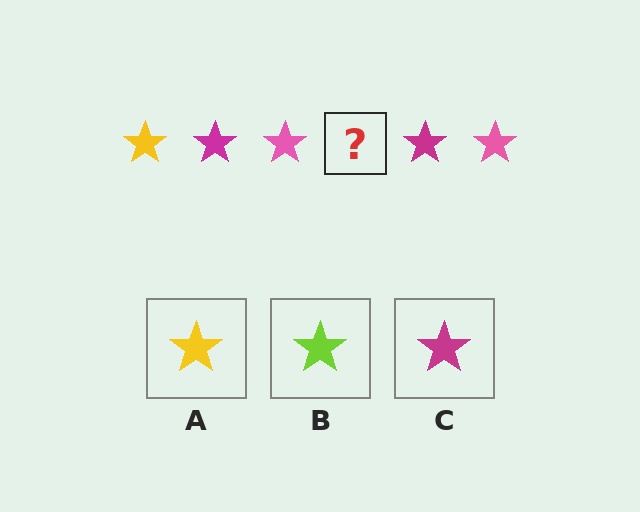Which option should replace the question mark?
Option A.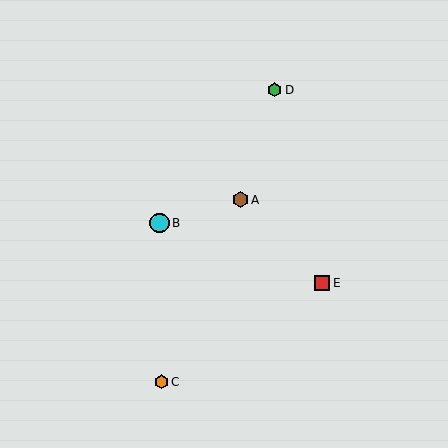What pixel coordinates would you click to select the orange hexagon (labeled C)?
Click at (161, 382) to select the orange hexagon C.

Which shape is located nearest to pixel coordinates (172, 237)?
The cyan circle (labeled B) at (159, 223) is nearest to that location.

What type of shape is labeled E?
Shape E is a red square.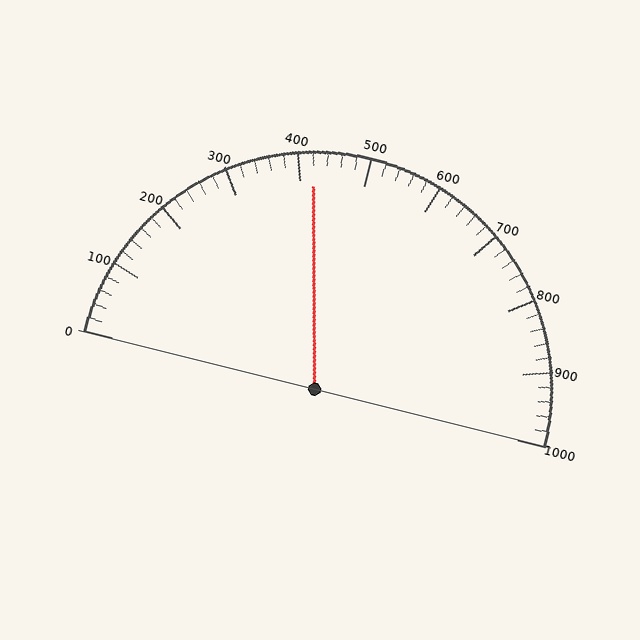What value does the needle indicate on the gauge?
The needle indicates approximately 420.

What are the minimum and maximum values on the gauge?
The gauge ranges from 0 to 1000.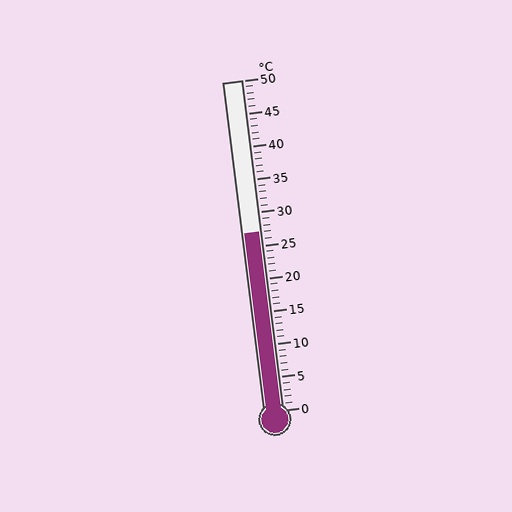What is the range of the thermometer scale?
The thermometer scale ranges from 0°C to 50°C.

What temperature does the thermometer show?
The thermometer shows approximately 27°C.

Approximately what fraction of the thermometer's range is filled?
The thermometer is filled to approximately 55% of its range.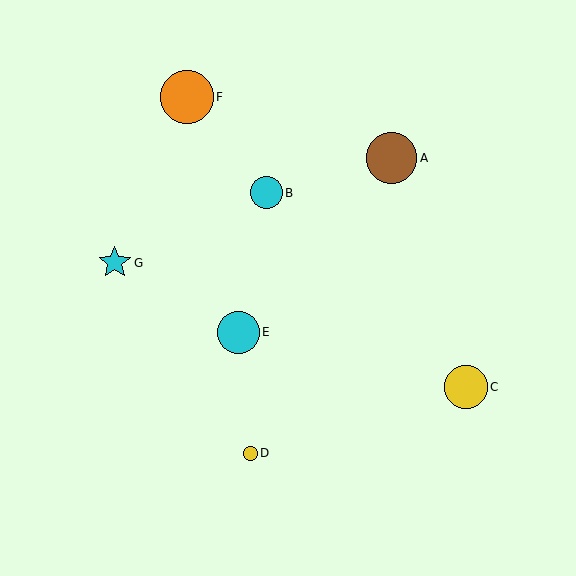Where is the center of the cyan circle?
The center of the cyan circle is at (266, 193).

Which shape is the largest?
The orange circle (labeled F) is the largest.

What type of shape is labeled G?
Shape G is a cyan star.